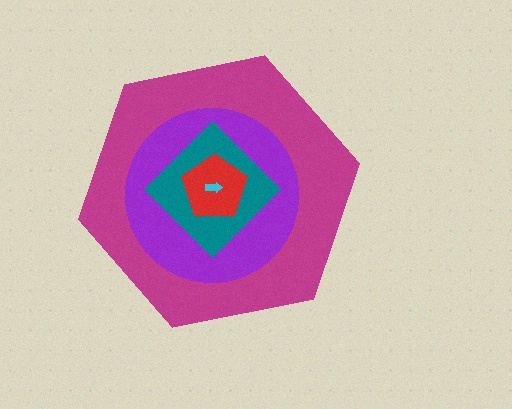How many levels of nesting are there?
5.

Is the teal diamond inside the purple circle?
Yes.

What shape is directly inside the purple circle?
The teal diamond.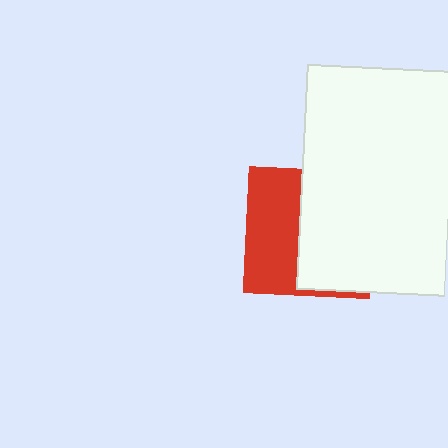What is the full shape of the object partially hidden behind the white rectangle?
The partially hidden object is a red square.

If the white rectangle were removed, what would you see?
You would see the complete red square.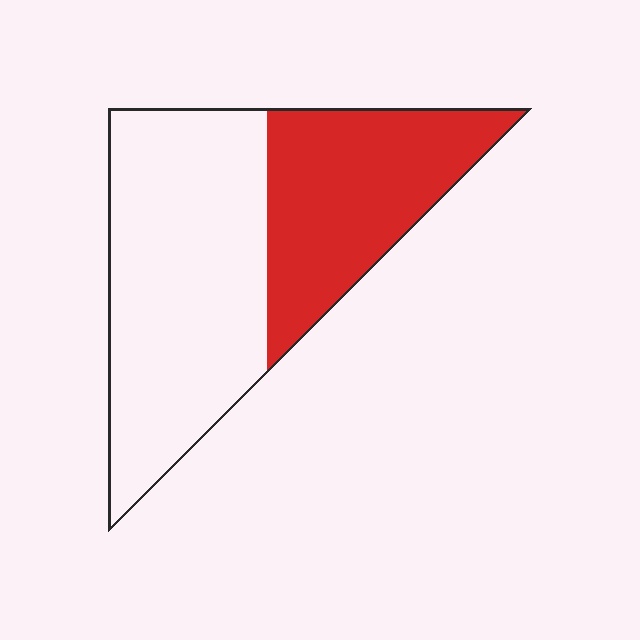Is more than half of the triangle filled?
No.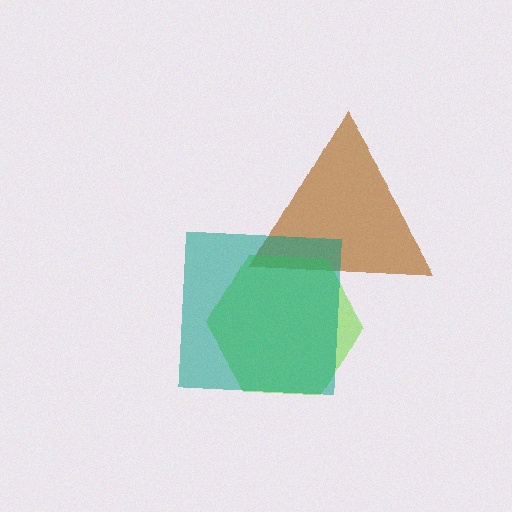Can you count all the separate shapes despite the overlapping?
Yes, there are 3 separate shapes.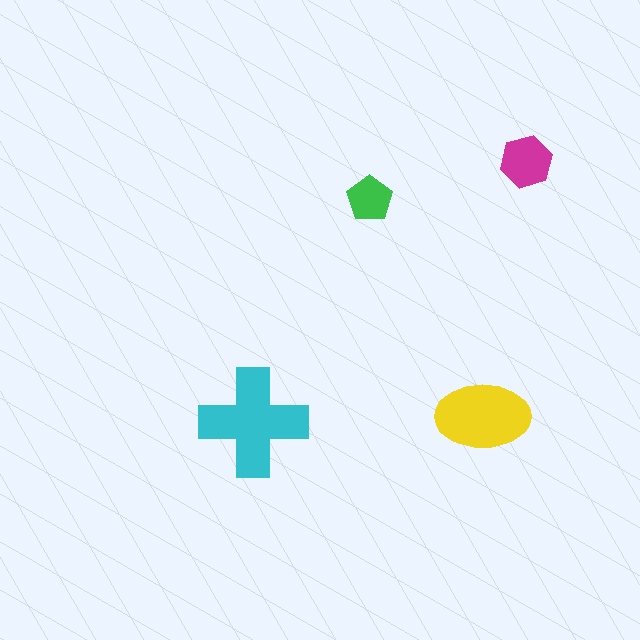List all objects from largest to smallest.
The cyan cross, the yellow ellipse, the magenta hexagon, the green pentagon.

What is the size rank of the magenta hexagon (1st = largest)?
3rd.